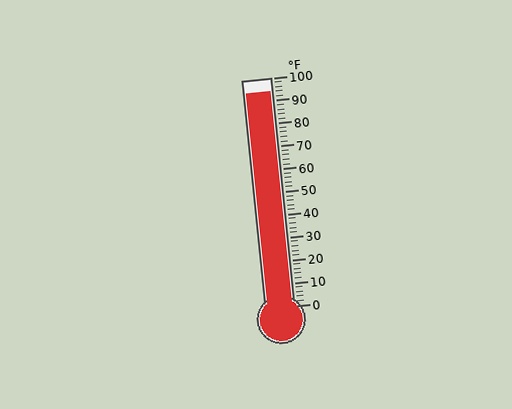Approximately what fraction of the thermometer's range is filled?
The thermometer is filled to approximately 95% of its range.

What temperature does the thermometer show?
The thermometer shows approximately 94°F.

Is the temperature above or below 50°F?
The temperature is above 50°F.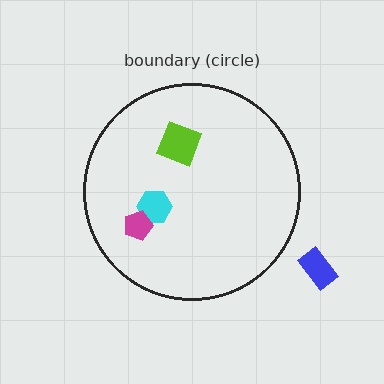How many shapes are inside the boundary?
3 inside, 1 outside.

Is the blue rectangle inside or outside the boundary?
Outside.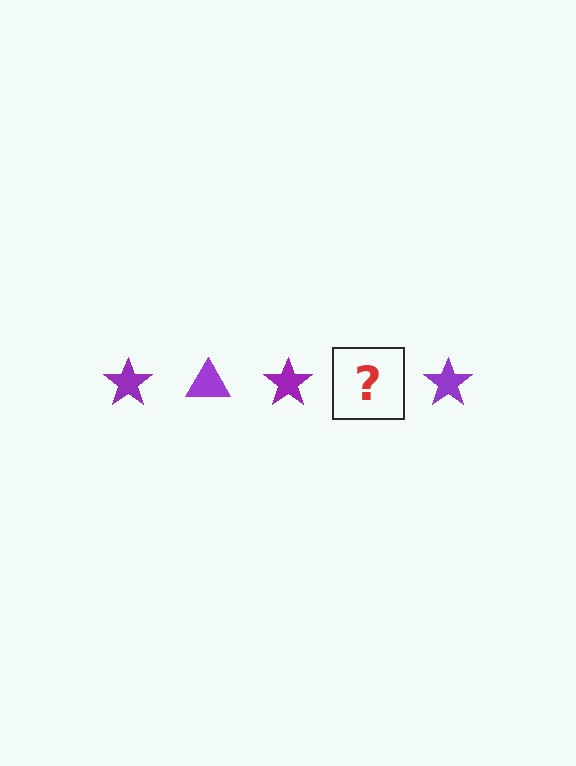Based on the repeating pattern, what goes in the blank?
The blank should be a purple triangle.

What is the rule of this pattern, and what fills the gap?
The rule is that the pattern cycles through star, triangle shapes in purple. The gap should be filled with a purple triangle.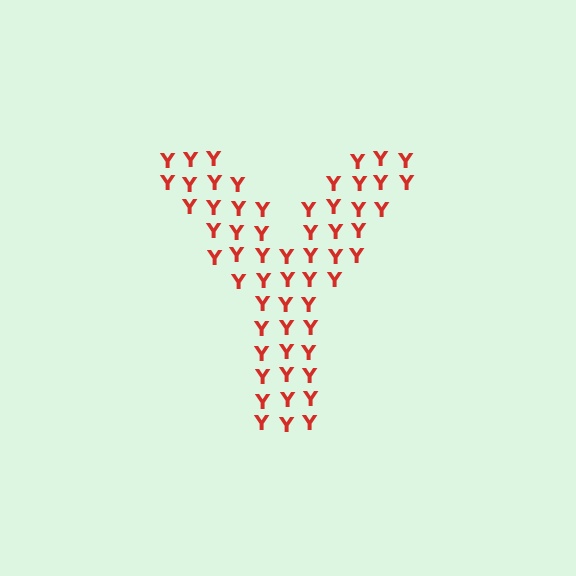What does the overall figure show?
The overall figure shows the letter Y.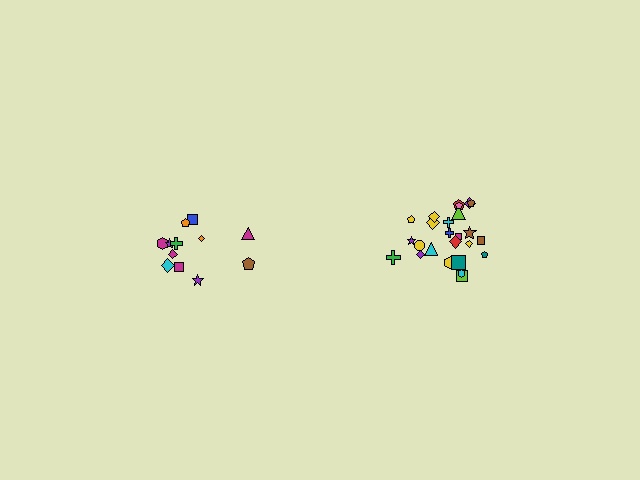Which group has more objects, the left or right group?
The right group.